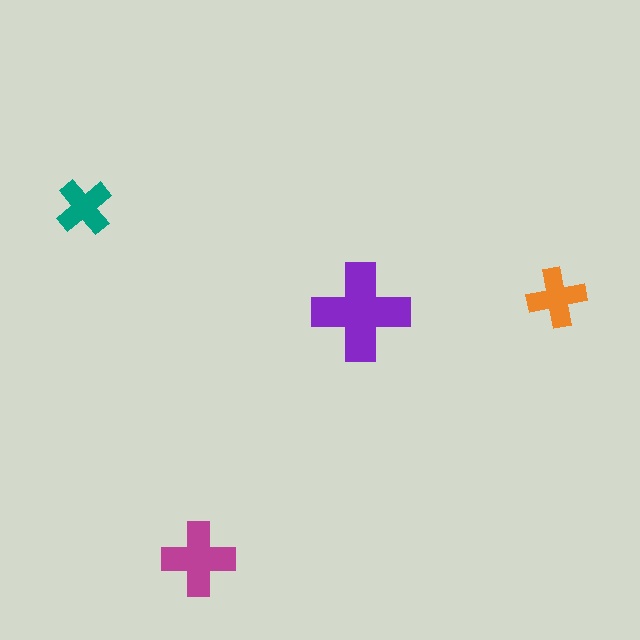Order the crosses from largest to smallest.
the purple one, the magenta one, the orange one, the teal one.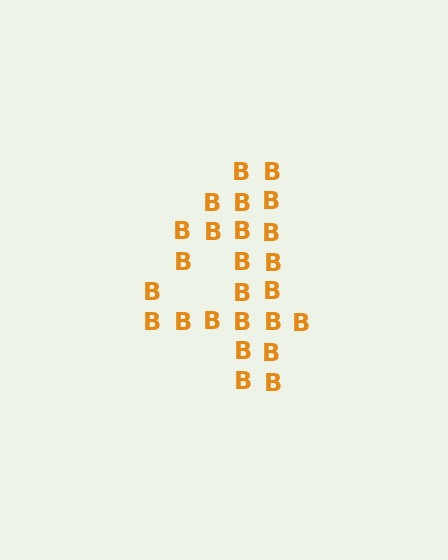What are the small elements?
The small elements are letter B's.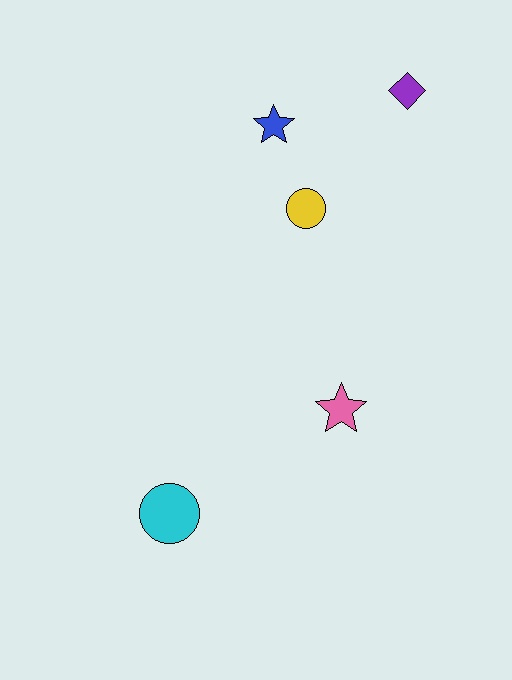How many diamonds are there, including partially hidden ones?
There is 1 diamond.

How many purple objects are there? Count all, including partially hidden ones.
There is 1 purple object.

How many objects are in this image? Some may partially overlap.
There are 5 objects.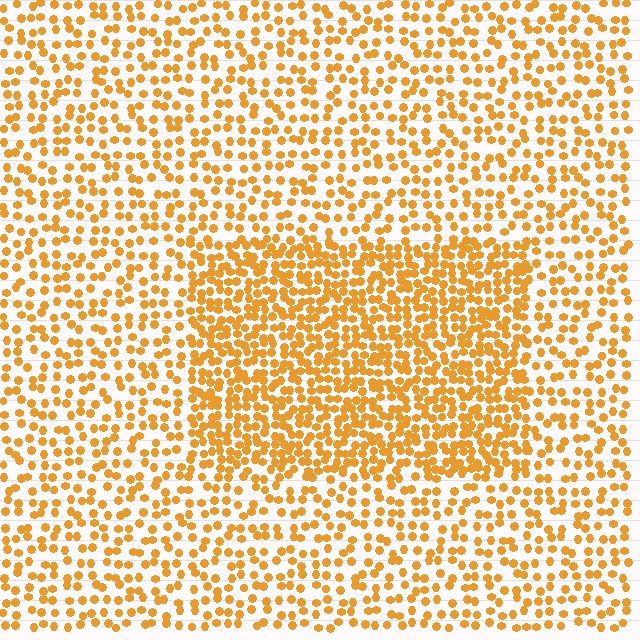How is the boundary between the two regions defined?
The boundary is defined by a change in element density (approximately 1.9x ratio). All elements are the same color, size, and shape.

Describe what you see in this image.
The image contains small orange elements arranged at two different densities. A rectangle-shaped region is visible where the elements are more densely packed than the surrounding area.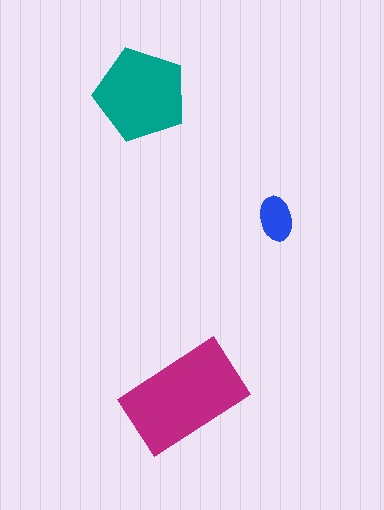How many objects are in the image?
There are 3 objects in the image.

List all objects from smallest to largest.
The blue ellipse, the teal pentagon, the magenta rectangle.